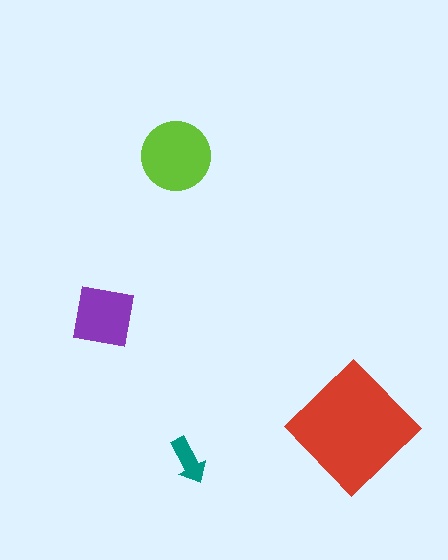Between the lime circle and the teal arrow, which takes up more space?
The lime circle.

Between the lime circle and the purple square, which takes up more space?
The lime circle.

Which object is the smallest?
The teal arrow.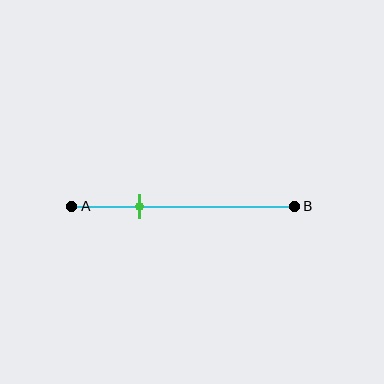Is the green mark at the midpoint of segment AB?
No, the mark is at about 30% from A, not at the 50% midpoint.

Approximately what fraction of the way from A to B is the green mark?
The green mark is approximately 30% of the way from A to B.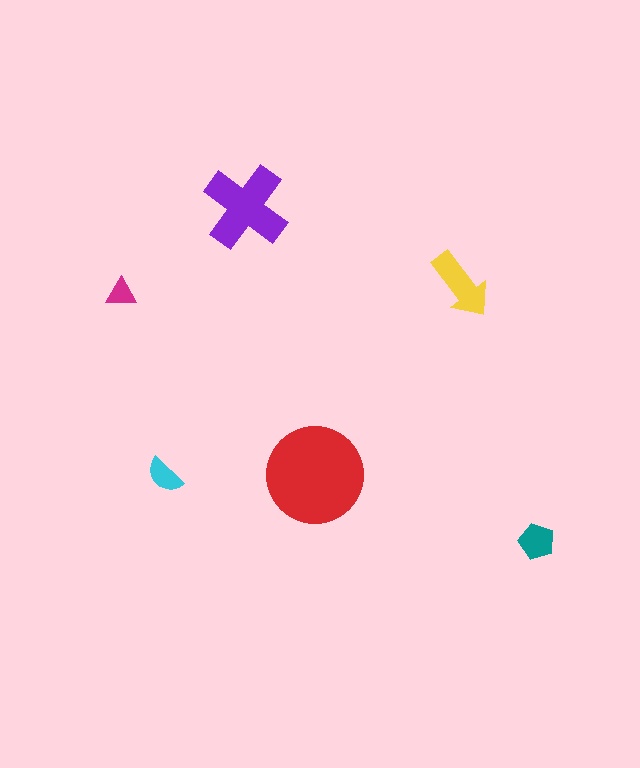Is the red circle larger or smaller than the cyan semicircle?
Larger.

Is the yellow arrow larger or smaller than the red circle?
Smaller.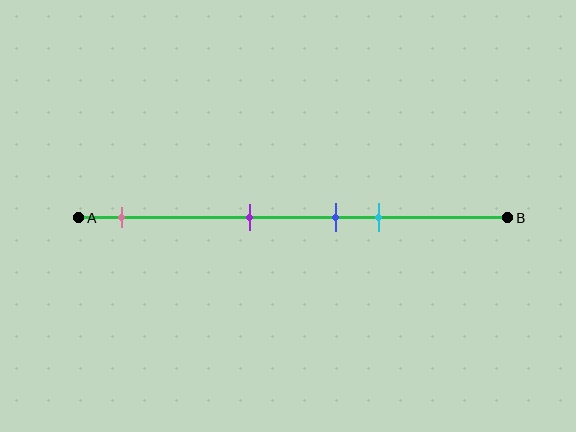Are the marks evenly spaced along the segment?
No, the marks are not evenly spaced.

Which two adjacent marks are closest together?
The blue and cyan marks are the closest adjacent pair.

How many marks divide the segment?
There are 4 marks dividing the segment.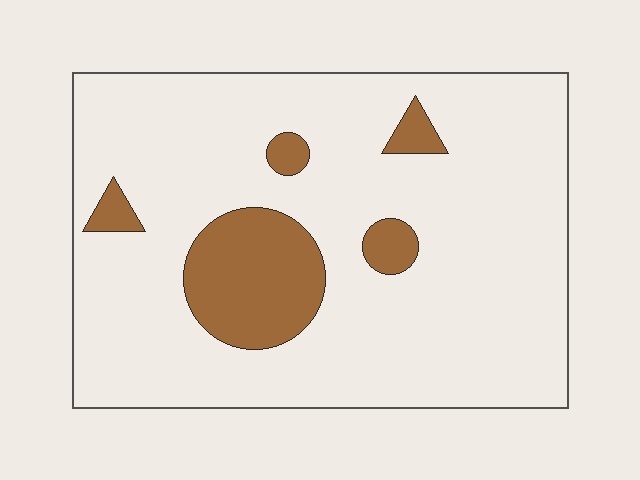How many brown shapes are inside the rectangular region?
5.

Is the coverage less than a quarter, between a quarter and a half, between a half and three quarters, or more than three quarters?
Less than a quarter.